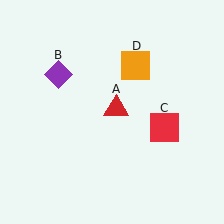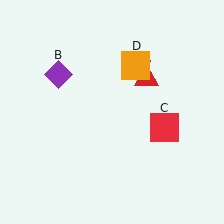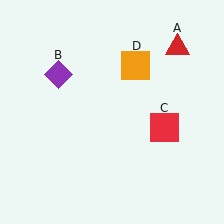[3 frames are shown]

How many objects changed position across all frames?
1 object changed position: red triangle (object A).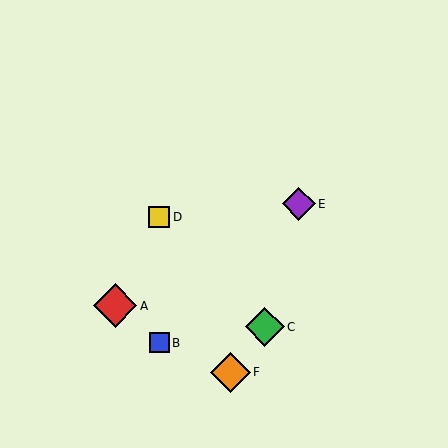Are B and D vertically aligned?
Yes, both are at x≈159.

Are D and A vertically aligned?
No, D is at x≈159 and A is at x≈115.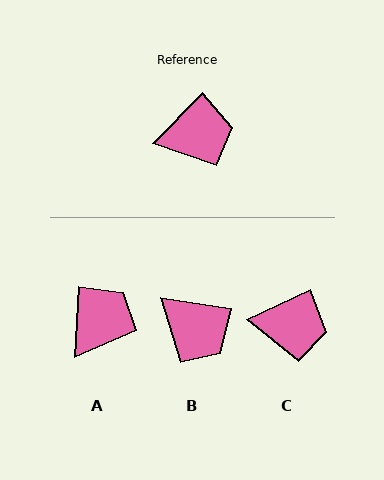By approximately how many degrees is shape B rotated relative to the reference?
Approximately 54 degrees clockwise.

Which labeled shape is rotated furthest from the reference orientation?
B, about 54 degrees away.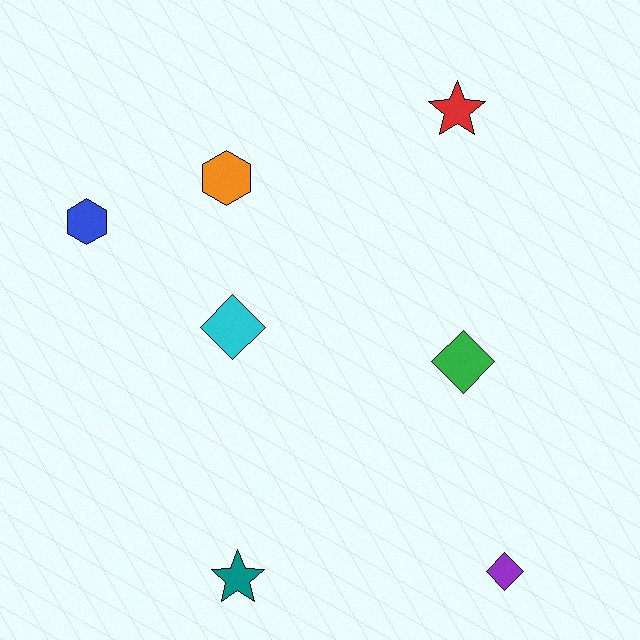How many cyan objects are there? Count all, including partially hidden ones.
There is 1 cyan object.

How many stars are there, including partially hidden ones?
There are 2 stars.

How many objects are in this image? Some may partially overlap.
There are 7 objects.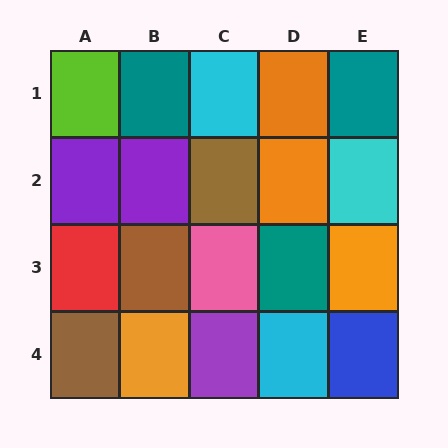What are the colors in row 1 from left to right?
Lime, teal, cyan, orange, teal.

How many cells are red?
1 cell is red.